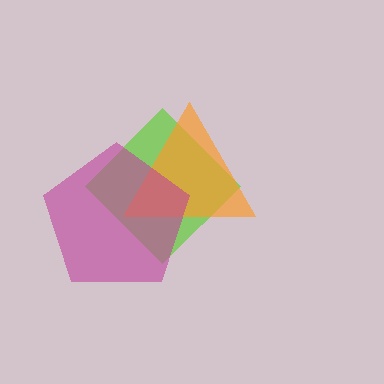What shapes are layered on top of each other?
The layered shapes are: a lime diamond, an orange triangle, a magenta pentagon.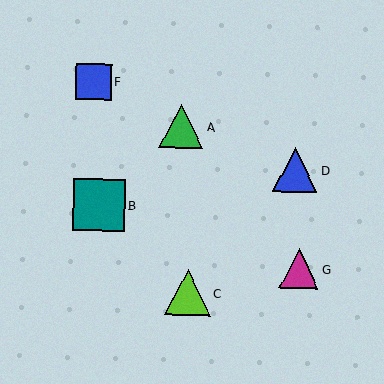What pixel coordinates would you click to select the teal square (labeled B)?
Click at (99, 205) to select the teal square B.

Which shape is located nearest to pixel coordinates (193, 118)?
The green triangle (labeled A) at (181, 126) is nearest to that location.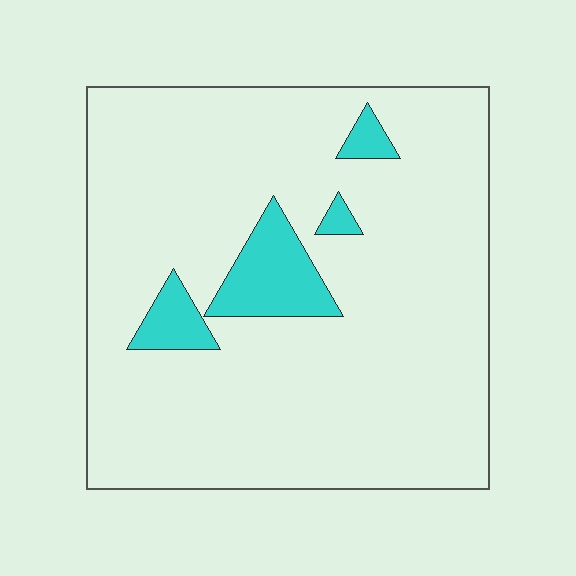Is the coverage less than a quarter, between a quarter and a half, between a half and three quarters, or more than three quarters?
Less than a quarter.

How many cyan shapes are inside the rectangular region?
4.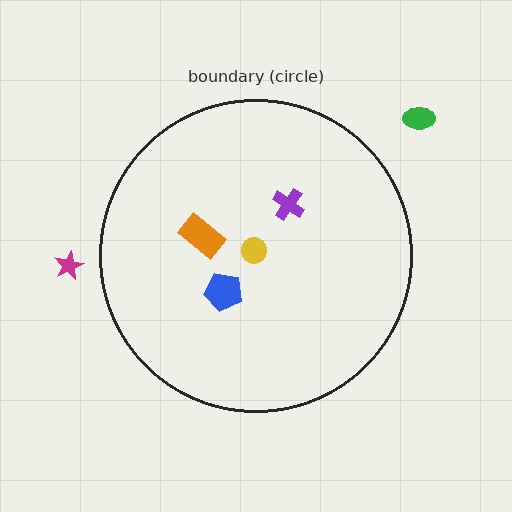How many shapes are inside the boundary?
4 inside, 2 outside.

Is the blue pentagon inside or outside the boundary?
Inside.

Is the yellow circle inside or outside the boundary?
Inside.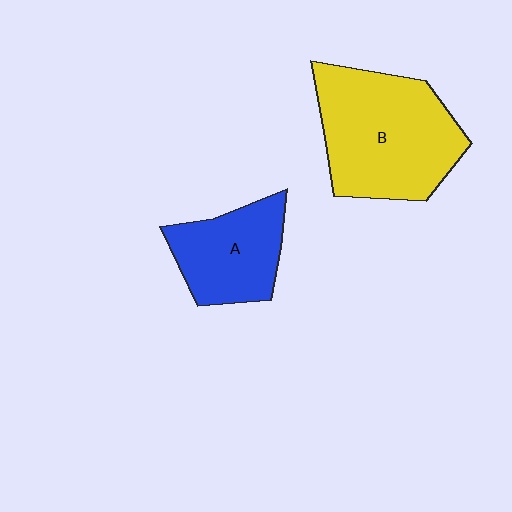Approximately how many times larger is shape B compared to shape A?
Approximately 1.7 times.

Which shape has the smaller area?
Shape A (blue).